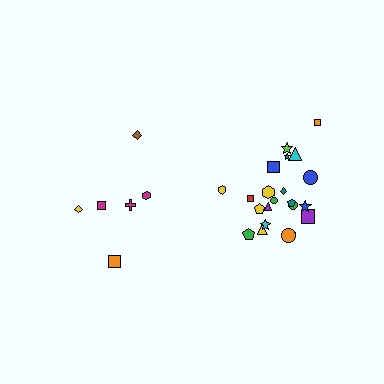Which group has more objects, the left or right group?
The right group.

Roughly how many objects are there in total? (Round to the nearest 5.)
Roughly 30 objects in total.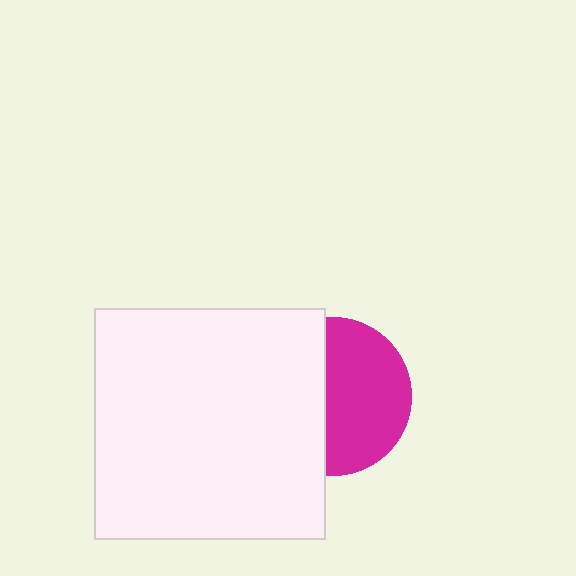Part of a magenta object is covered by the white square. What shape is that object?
It is a circle.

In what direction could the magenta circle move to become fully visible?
The magenta circle could move right. That would shift it out from behind the white square entirely.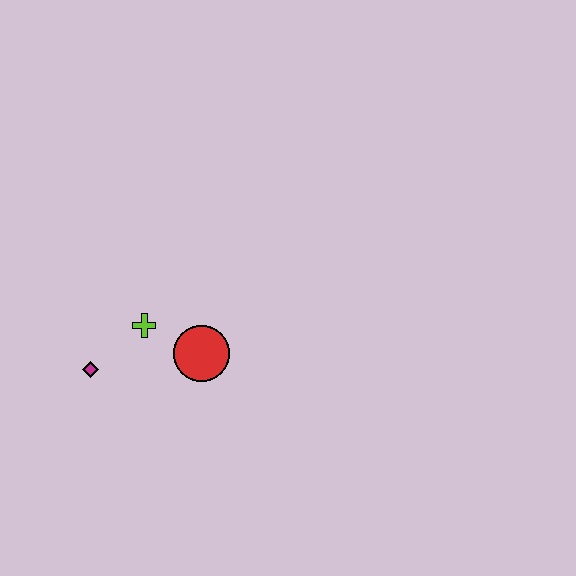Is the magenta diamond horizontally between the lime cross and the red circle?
No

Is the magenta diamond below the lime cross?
Yes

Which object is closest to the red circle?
The lime cross is closest to the red circle.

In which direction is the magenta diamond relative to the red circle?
The magenta diamond is to the left of the red circle.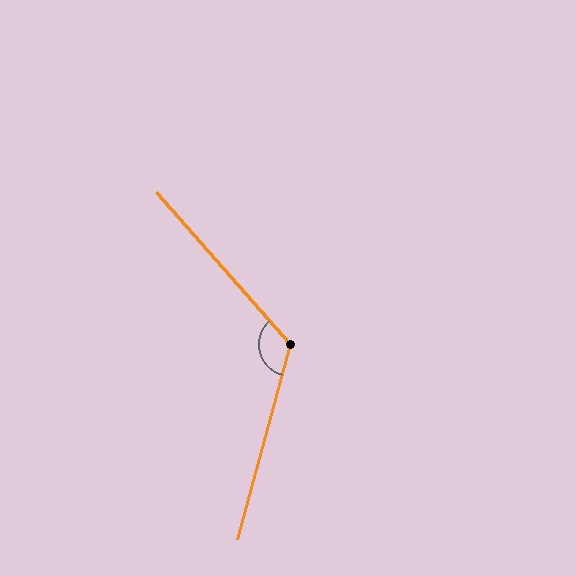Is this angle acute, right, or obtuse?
It is obtuse.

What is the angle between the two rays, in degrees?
Approximately 123 degrees.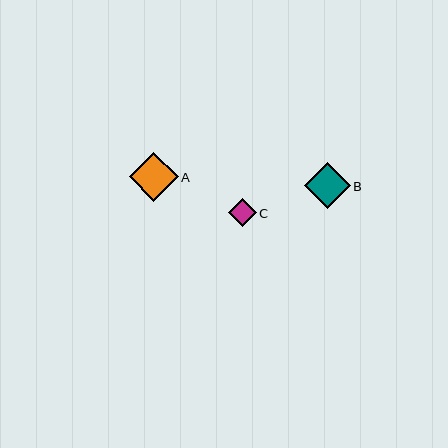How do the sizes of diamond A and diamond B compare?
Diamond A and diamond B are approximately the same size.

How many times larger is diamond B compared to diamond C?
Diamond B is approximately 1.7 times the size of diamond C.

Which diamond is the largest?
Diamond A is the largest with a size of approximately 49 pixels.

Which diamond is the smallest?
Diamond C is the smallest with a size of approximately 28 pixels.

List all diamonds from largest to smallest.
From largest to smallest: A, B, C.